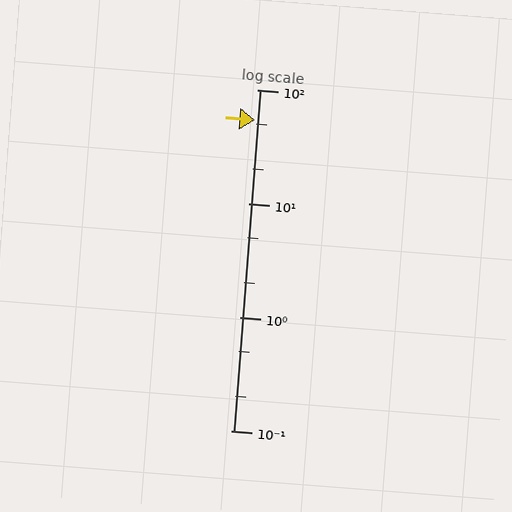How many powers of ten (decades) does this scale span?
The scale spans 3 decades, from 0.1 to 100.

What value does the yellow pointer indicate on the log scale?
The pointer indicates approximately 54.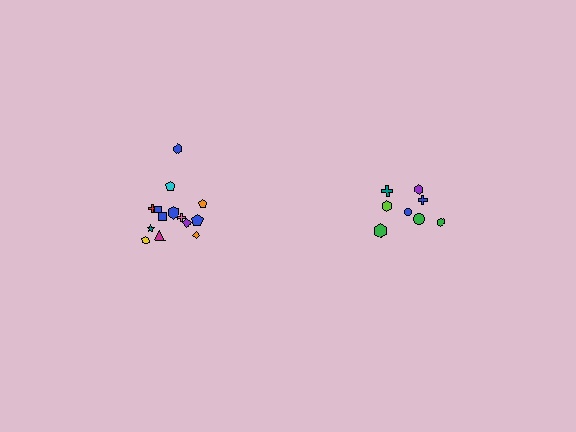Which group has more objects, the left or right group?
The left group.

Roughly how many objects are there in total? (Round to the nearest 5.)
Roughly 25 objects in total.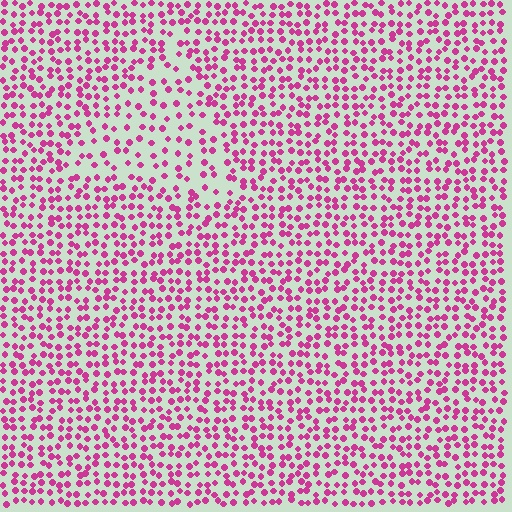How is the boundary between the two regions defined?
The boundary is defined by a change in element density (approximately 1.8x ratio). All elements are the same color, size, and shape.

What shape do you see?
I see a triangle.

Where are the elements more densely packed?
The elements are more densely packed outside the triangle boundary.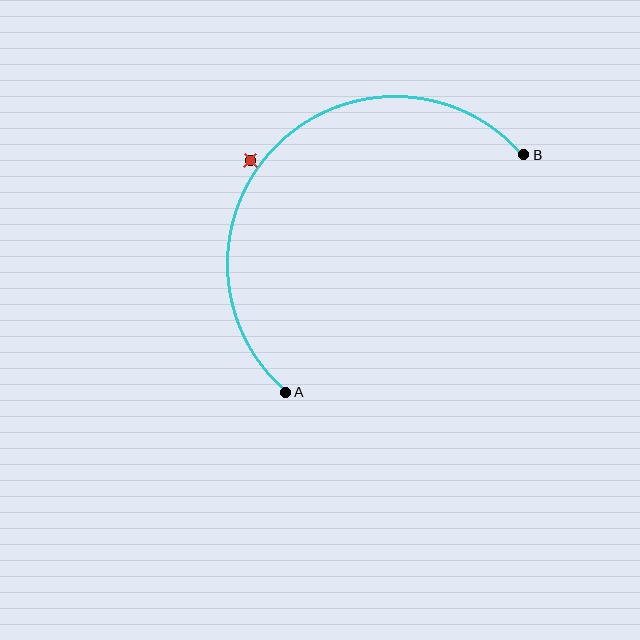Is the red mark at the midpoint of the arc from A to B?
No — the red mark does not lie on the arc at all. It sits slightly outside the curve.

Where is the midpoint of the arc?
The arc midpoint is the point on the curve farthest from the straight line joining A and B. It sits above and to the left of that line.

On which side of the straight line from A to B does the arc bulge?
The arc bulges above and to the left of the straight line connecting A and B.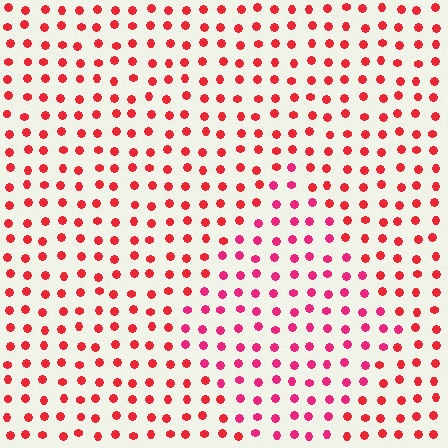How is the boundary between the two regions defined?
The boundary is defined purely by a slight shift in hue (about 22 degrees). Spacing, size, and orientation are identical on both sides.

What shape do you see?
I see a diamond.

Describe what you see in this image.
The image is filled with small red elements in a uniform arrangement. A diamond-shaped region is visible where the elements are tinted to a slightly different hue, forming a subtle color boundary.